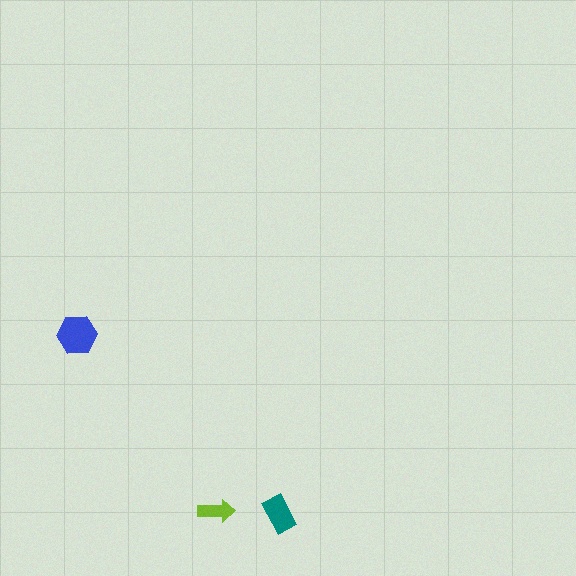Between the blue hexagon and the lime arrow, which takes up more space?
The blue hexagon.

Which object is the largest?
The blue hexagon.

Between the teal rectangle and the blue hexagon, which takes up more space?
The blue hexagon.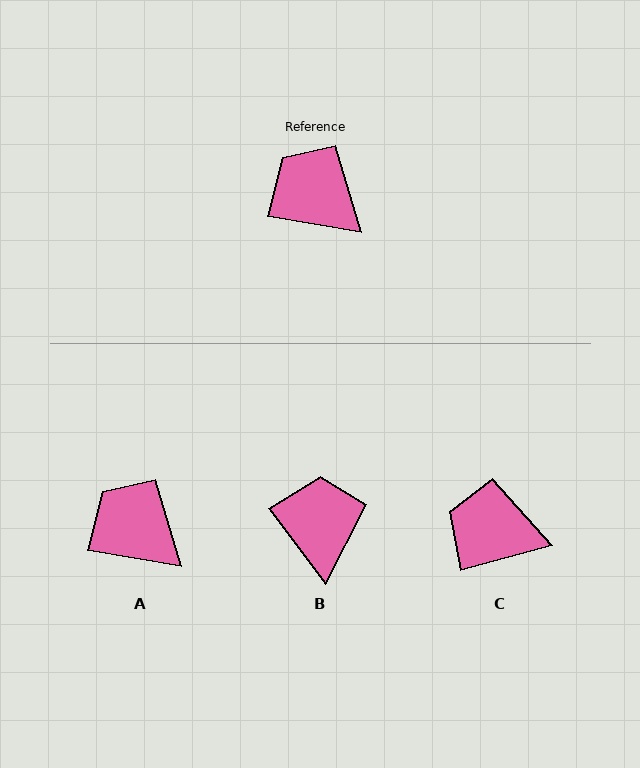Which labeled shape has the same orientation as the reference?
A.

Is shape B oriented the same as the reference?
No, it is off by about 44 degrees.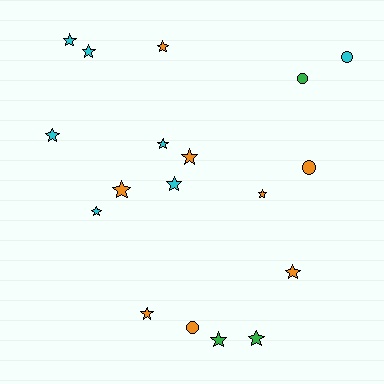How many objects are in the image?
There are 18 objects.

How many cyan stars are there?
There are 6 cyan stars.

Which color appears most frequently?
Orange, with 8 objects.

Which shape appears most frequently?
Star, with 14 objects.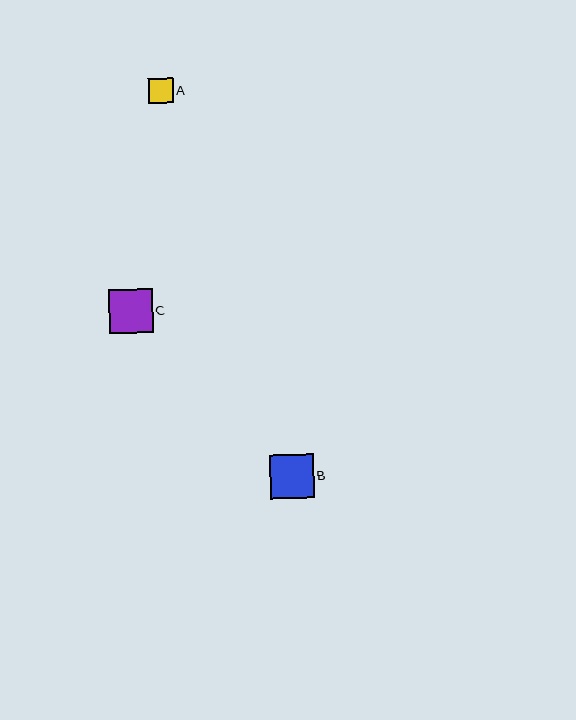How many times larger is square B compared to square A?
Square B is approximately 1.8 times the size of square A.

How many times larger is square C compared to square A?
Square C is approximately 1.8 times the size of square A.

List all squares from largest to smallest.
From largest to smallest: C, B, A.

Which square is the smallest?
Square A is the smallest with a size of approximately 25 pixels.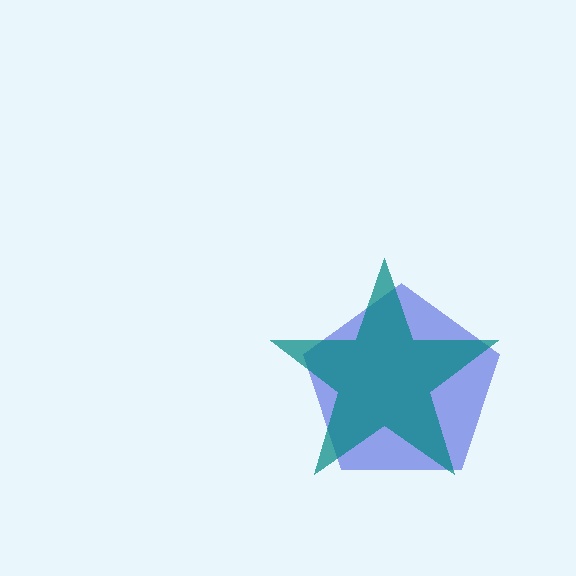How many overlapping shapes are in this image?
There are 2 overlapping shapes in the image.